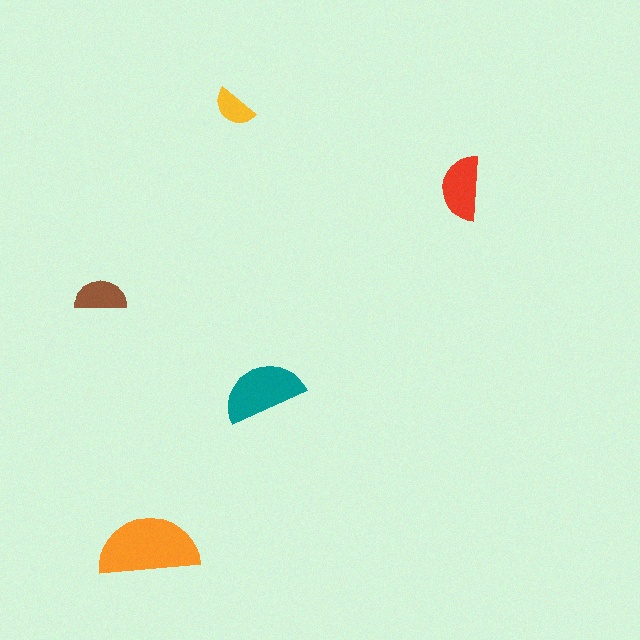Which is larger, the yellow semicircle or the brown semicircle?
The brown one.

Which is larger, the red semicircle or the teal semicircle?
The teal one.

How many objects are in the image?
There are 5 objects in the image.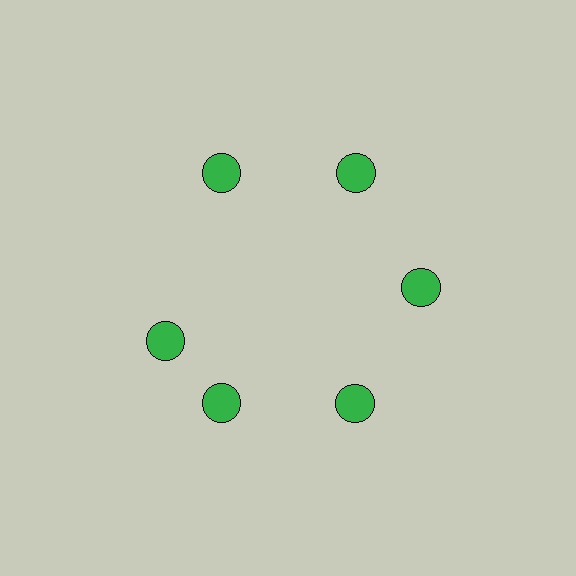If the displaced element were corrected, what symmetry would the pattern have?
It would have 6-fold rotational symmetry — the pattern would map onto itself every 60 degrees.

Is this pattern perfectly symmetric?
No. The 6 green circles are arranged in a ring, but one element near the 9 o'clock position is rotated out of alignment along the ring, breaking the 6-fold rotational symmetry.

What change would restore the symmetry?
The symmetry would be restored by rotating it back into even spacing with its neighbors so that all 6 circles sit at equal angles and equal distance from the center.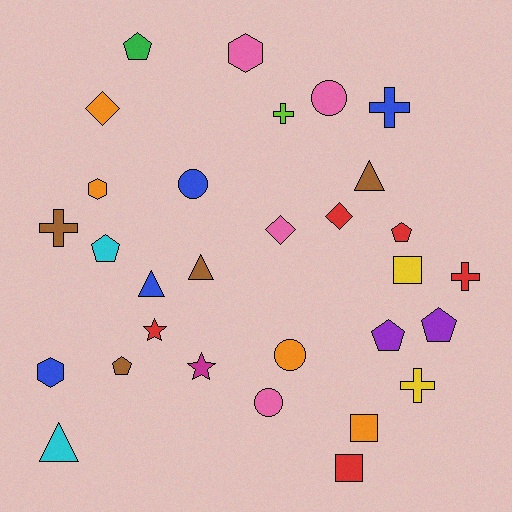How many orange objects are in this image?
There are 4 orange objects.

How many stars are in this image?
There are 2 stars.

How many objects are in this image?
There are 30 objects.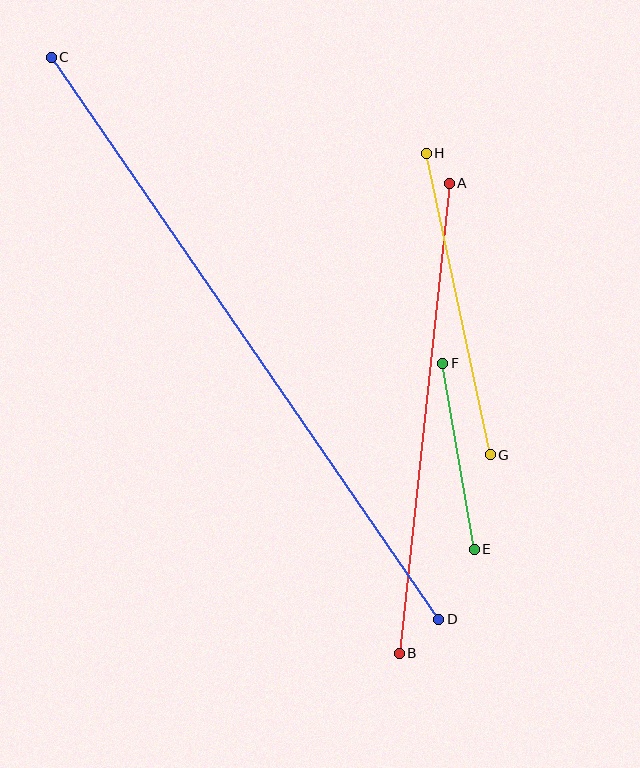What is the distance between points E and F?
The distance is approximately 188 pixels.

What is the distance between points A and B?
The distance is approximately 473 pixels.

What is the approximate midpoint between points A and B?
The midpoint is at approximately (424, 418) pixels.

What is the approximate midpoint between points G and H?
The midpoint is at approximately (458, 304) pixels.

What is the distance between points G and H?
The distance is approximately 308 pixels.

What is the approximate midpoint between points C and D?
The midpoint is at approximately (245, 338) pixels.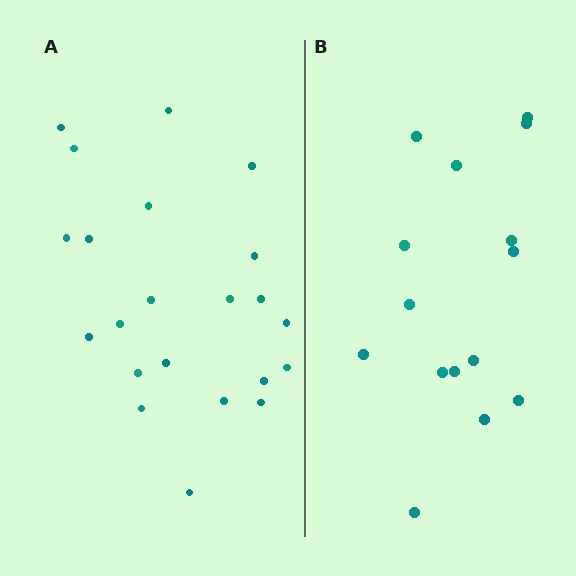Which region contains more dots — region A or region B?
Region A (the left region) has more dots.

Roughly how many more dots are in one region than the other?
Region A has roughly 8 or so more dots than region B.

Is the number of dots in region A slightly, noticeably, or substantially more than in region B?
Region A has substantially more. The ratio is roughly 1.5 to 1.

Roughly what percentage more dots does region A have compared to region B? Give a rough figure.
About 45% more.